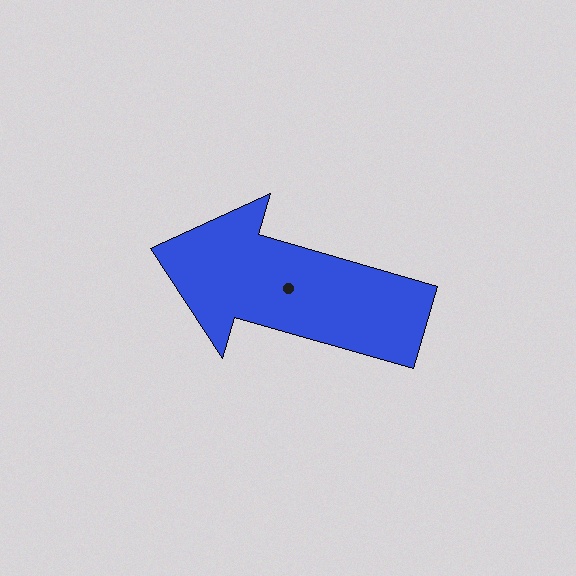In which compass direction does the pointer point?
West.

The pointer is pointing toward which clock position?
Roughly 10 o'clock.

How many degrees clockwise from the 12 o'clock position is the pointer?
Approximately 286 degrees.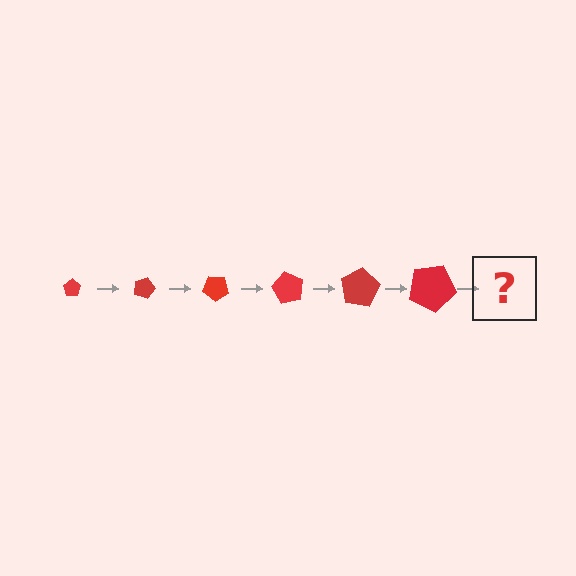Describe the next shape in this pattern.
It should be a pentagon, larger than the previous one and rotated 120 degrees from the start.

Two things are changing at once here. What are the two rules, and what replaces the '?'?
The two rules are that the pentagon grows larger each step and it rotates 20 degrees each step. The '?' should be a pentagon, larger than the previous one and rotated 120 degrees from the start.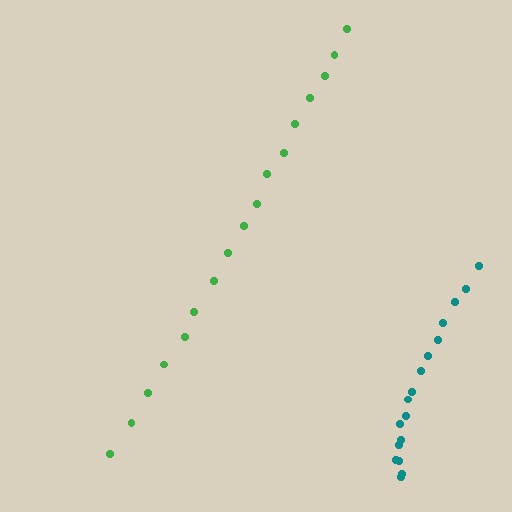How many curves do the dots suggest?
There are 2 distinct paths.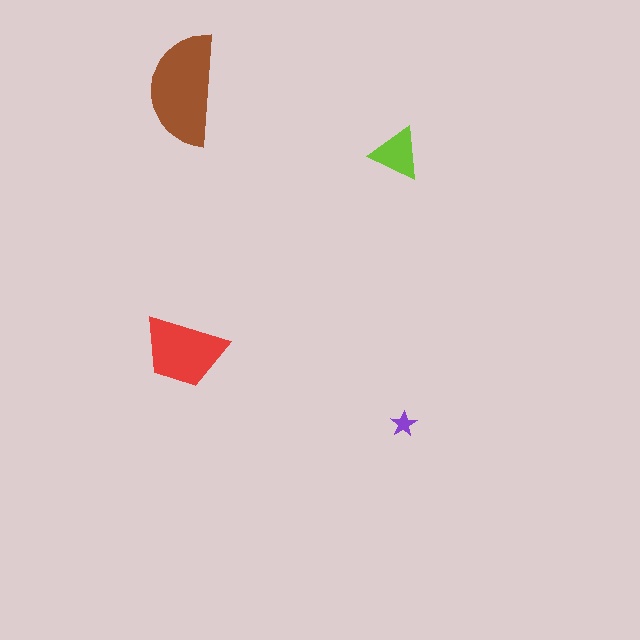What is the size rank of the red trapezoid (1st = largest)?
2nd.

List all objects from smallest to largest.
The purple star, the lime triangle, the red trapezoid, the brown semicircle.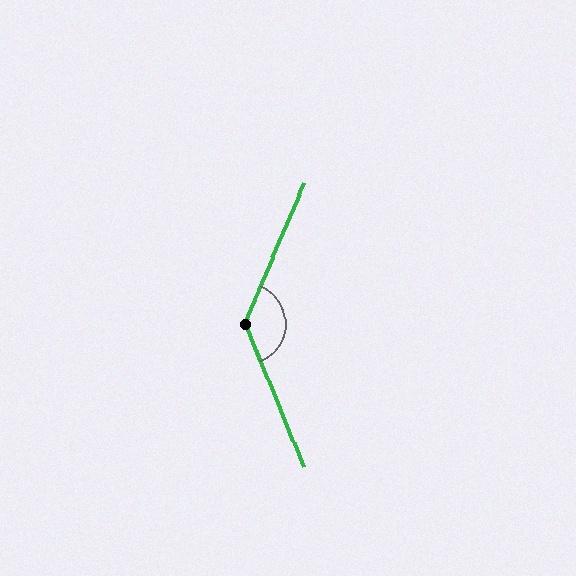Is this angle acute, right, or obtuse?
It is obtuse.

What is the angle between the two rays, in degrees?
Approximately 135 degrees.